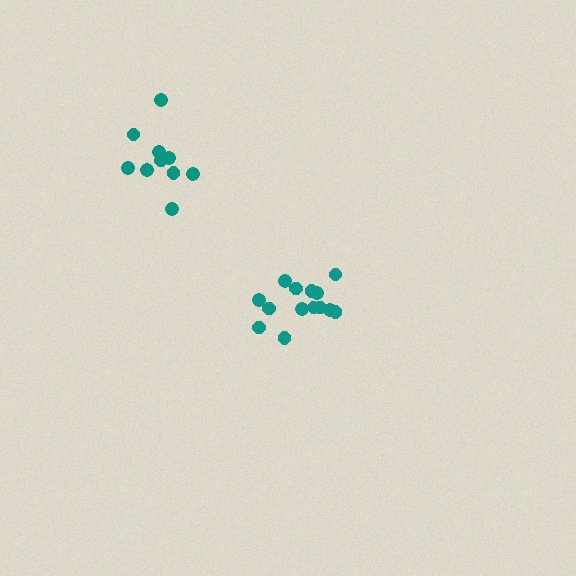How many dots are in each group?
Group 1: 14 dots, Group 2: 10 dots (24 total).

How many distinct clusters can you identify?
There are 2 distinct clusters.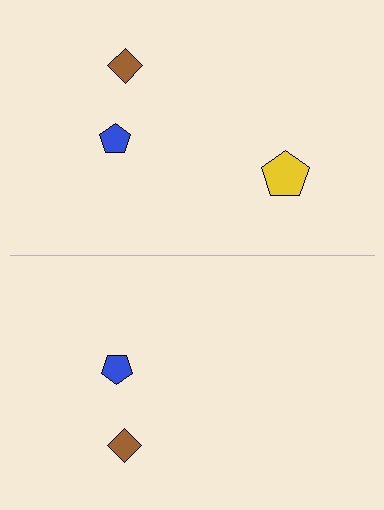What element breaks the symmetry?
A yellow pentagon is missing from the bottom side.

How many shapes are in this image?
There are 5 shapes in this image.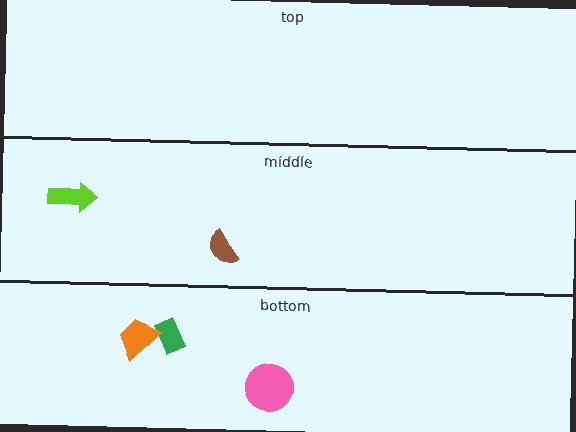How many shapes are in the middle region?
2.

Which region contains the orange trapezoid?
The bottom region.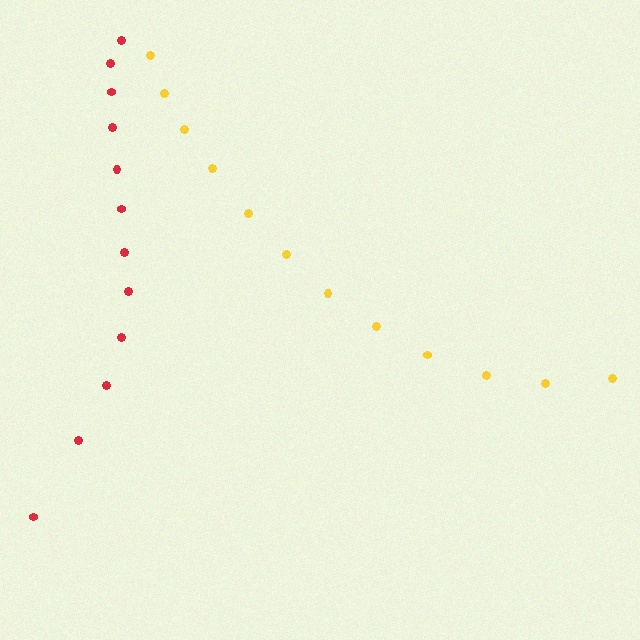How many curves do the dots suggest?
There are 2 distinct paths.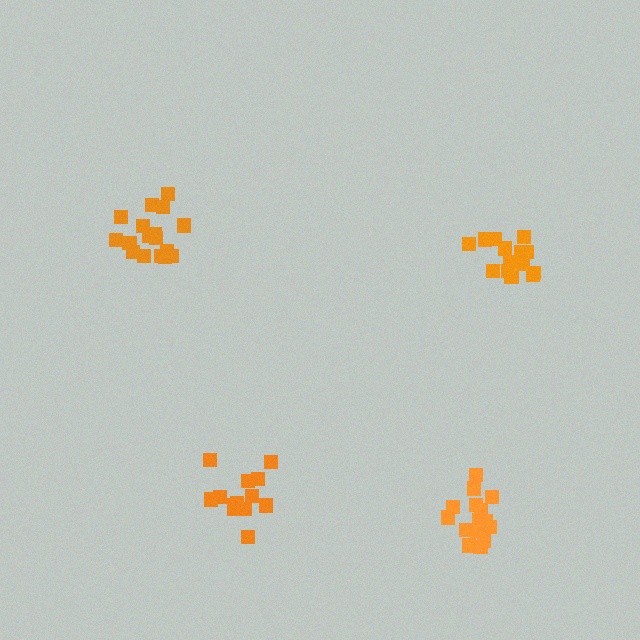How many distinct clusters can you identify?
There are 4 distinct clusters.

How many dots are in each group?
Group 1: 16 dots, Group 2: 13 dots, Group 3: 14 dots, Group 4: 17 dots (60 total).